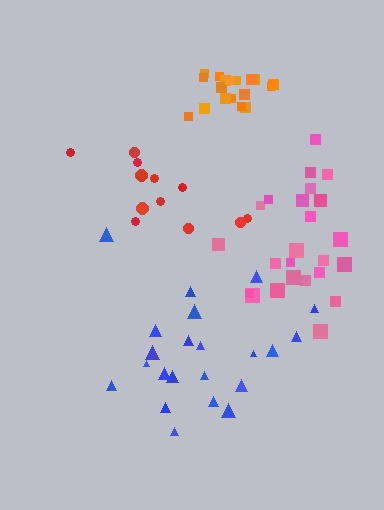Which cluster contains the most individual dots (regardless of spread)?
Pink (25).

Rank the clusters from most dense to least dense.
orange, pink, red, blue.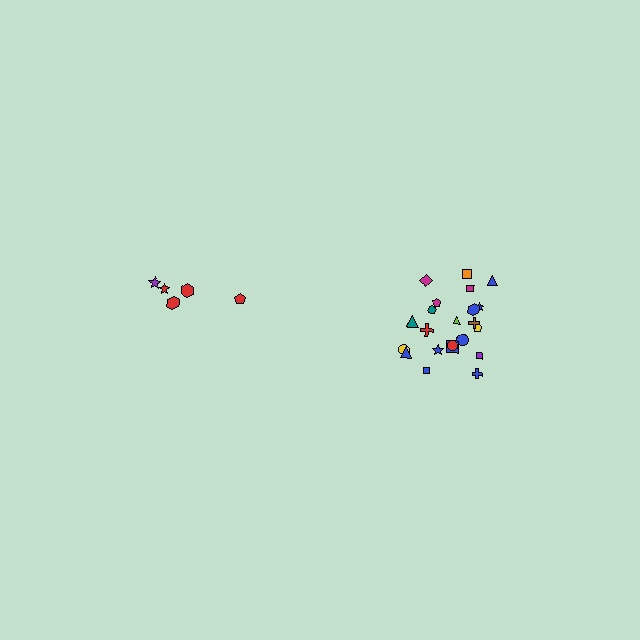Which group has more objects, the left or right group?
The right group.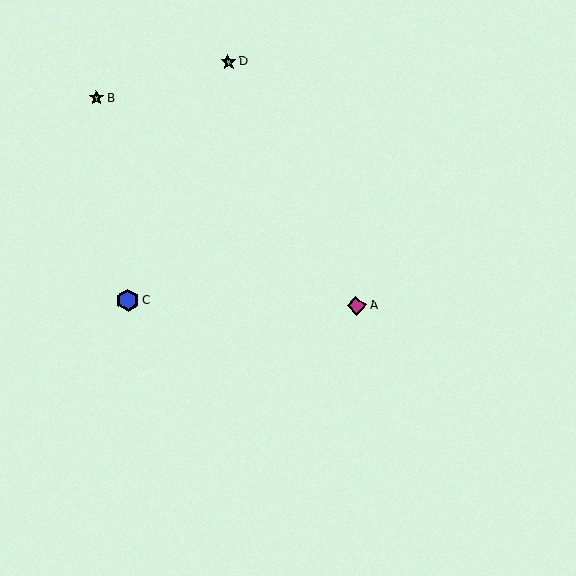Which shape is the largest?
The blue hexagon (labeled C) is the largest.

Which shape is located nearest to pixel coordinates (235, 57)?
The cyan star (labeled D) at (228, 62) is nearest to that location.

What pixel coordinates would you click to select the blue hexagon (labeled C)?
Click at (128, 300) to select the blue hexagon C.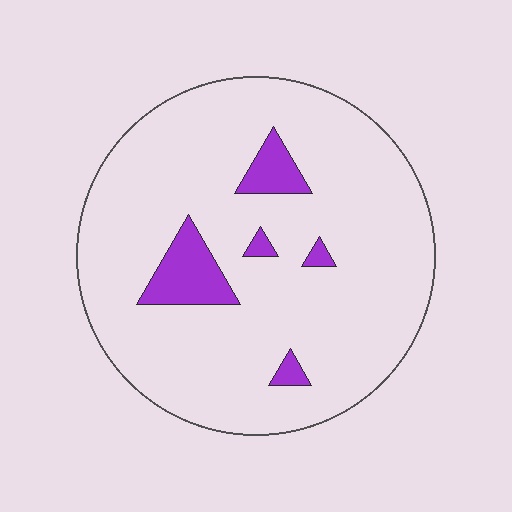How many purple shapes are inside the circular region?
5.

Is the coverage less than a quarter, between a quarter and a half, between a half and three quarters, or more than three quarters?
Less than a quarter.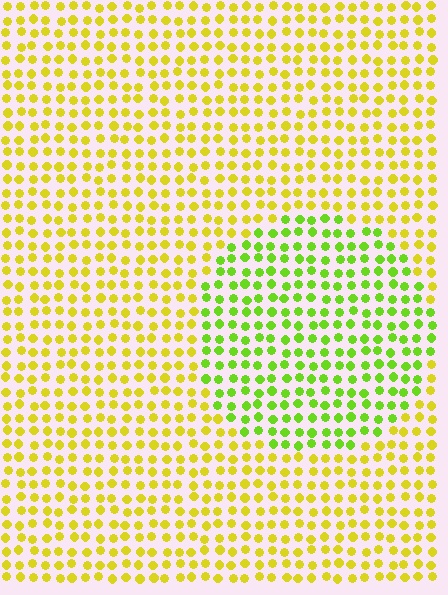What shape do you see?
I see a circle.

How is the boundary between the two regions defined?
The boundary is defined purely by a slight shift in hue (about 38 degrees). Spacing, size, and orientation are identical on both sides.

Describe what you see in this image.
The image is filled with small yellow elements in a uniform arrangement. A circle-shaped region is visible where the elements are tinted to a slightly different hue, forming a subtle color boundary.